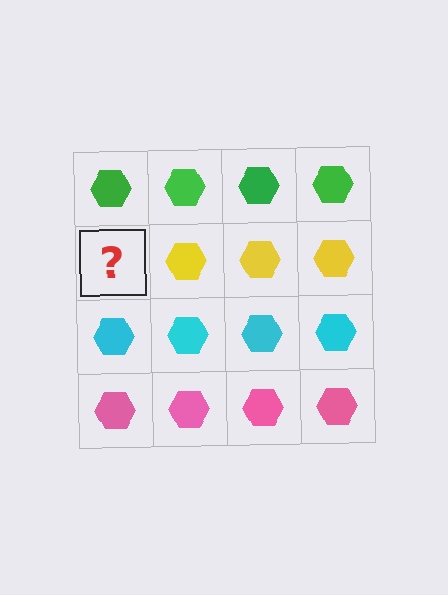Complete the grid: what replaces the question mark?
The question mark should be replaced with a yellow hexagon.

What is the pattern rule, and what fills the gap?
The rule is that each row has a consistent color. The gap should be filled with a yellow hexagon.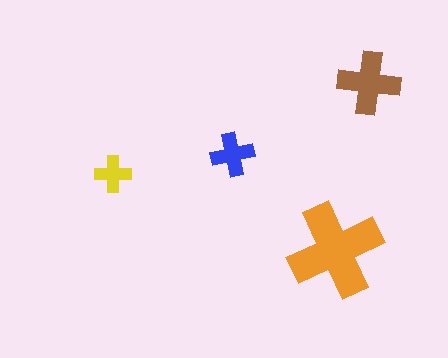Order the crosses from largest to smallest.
the orange one, the brown one, the blue one, the yellow one.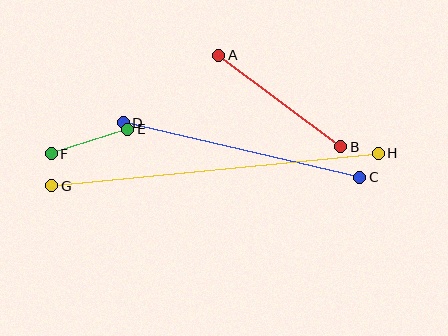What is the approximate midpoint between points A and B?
The midpoint is at approximately (280, 101) pixels.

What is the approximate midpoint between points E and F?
The midpoint is at approximately (89, 142) pixels.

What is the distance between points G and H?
The distance is approximately 328 pixels.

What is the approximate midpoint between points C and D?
The midpoint is at approximately (242, 150) pixels.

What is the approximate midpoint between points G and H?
The midpoint is at approximately (215, 169) pixels.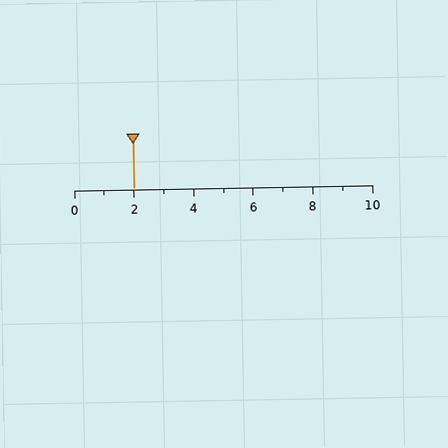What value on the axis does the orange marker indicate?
The marker indicates approximately 2.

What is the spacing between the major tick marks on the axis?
The major ticks are spaced 2 apart.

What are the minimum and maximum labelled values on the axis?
The axis runs from 0 to 10.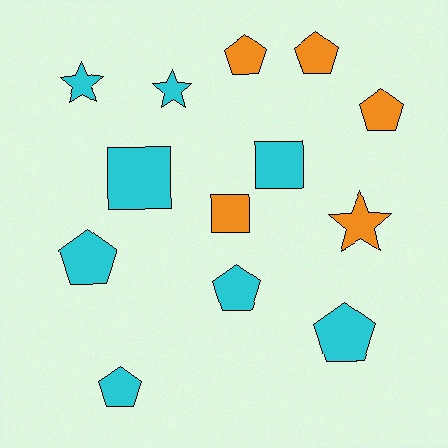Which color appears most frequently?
Cyan, with 8 objects.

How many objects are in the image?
There are 13 objects.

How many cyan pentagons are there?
There are 4 cyan pentagons.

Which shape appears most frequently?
Pentagon, with 7 objects.